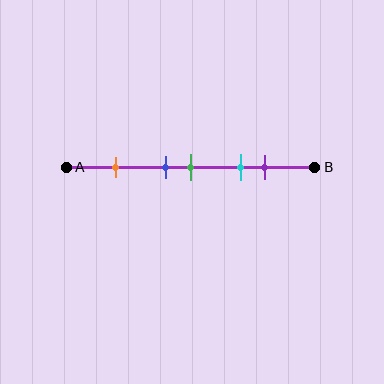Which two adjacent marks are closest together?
The blue and green marks are the closest adjacent pair.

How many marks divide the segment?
There are 5 marks dividing the segment.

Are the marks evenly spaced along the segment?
No, the marks are not evenly spaced.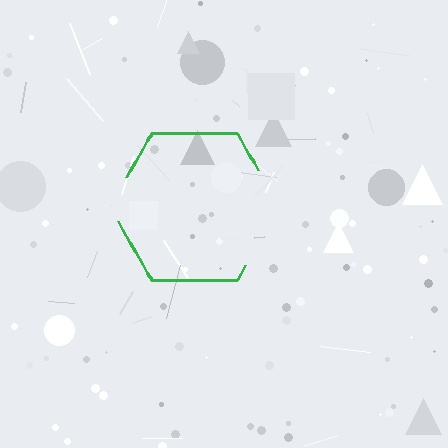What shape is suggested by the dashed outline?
The dashed outline suggests a hexagon.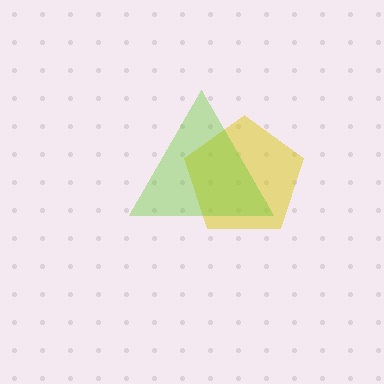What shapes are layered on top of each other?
The layered shapes are: a yellow pentagon, a lime triangle.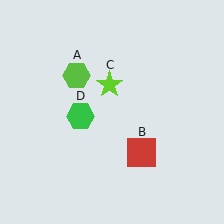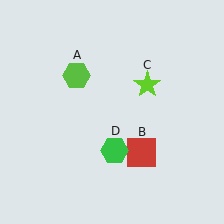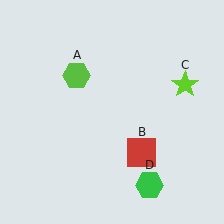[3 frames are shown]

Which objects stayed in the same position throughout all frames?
Lime hexagon (object A) and red square (object B) remained stationary.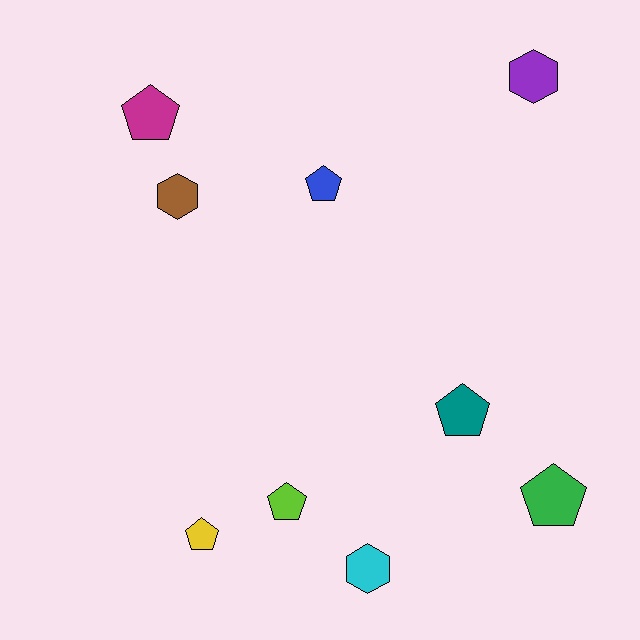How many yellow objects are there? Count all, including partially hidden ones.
There is 1 yellow object.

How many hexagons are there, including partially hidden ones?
There are 3 hexagons.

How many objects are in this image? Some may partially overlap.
There are 9 objects.